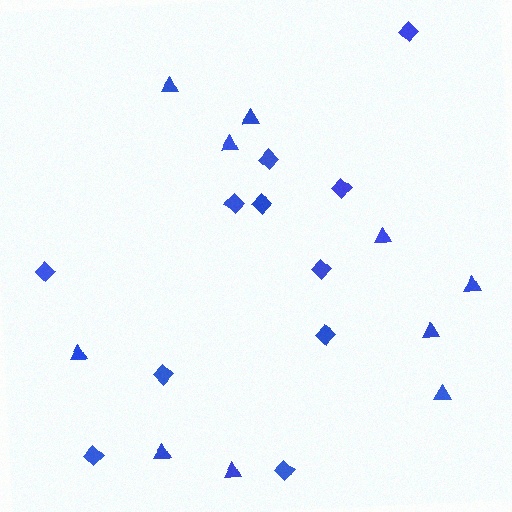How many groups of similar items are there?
There are 2 groups: one group of triangles (10) and one group of diamonds (11).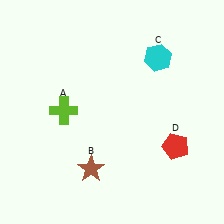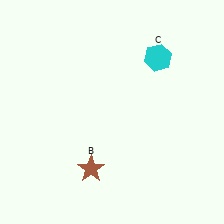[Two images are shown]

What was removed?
The lime cross (A), the red pentagon (D) were removed in Image 2.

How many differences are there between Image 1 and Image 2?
There are 2 differences between the two images.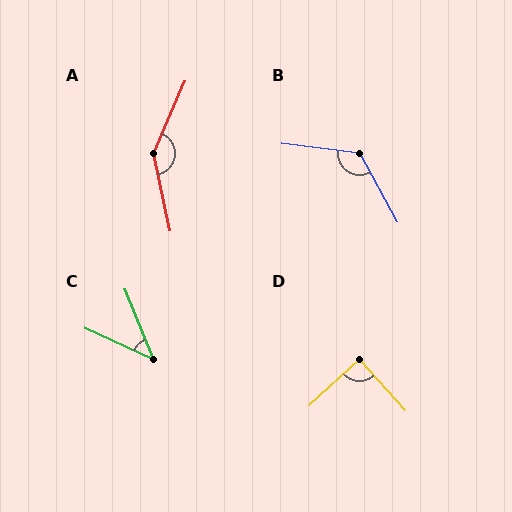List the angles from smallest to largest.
C (43°), D (89°), B (126°), A (144°).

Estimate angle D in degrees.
Approximately 89 degrees.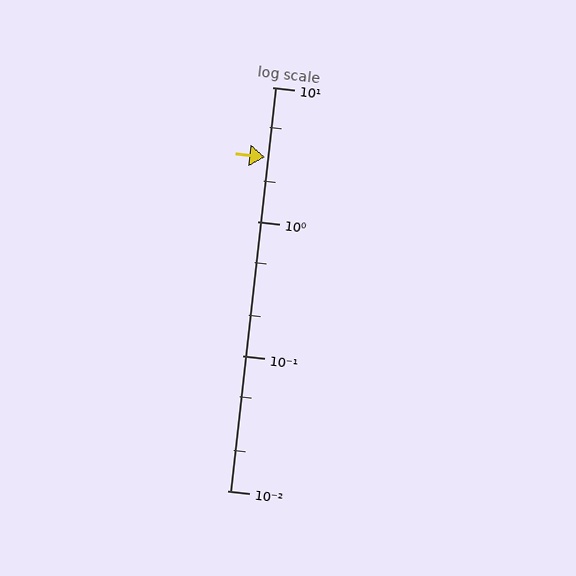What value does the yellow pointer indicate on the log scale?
The pointer indicates approximately 3.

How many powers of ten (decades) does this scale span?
The scale spans 3 decades, from 0.01 to 10.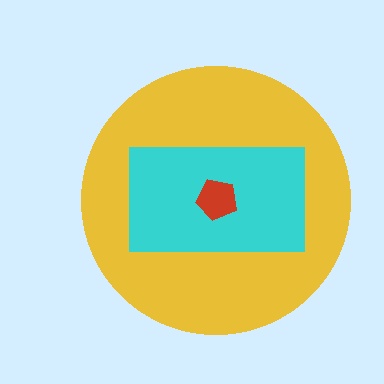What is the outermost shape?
The yellow circle.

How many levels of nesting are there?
3.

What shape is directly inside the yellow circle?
The cyan rectangle.